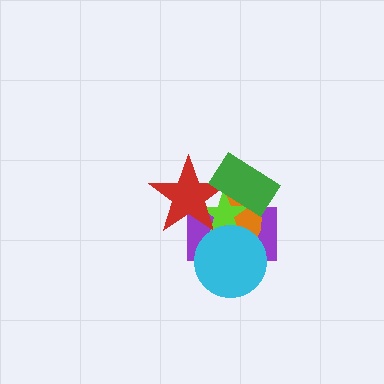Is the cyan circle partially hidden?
No, no other shape covers it.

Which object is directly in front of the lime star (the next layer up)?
The red star is directly in front of the lime star.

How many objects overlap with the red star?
4 objects overlap with the red star.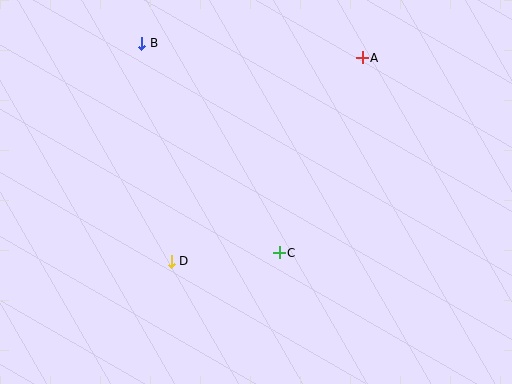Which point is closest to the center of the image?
Point C at (279, 253) is closest to the center.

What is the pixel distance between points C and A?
The distance between C and A is 212 pixels.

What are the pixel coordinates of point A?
Point A is at (362, 58).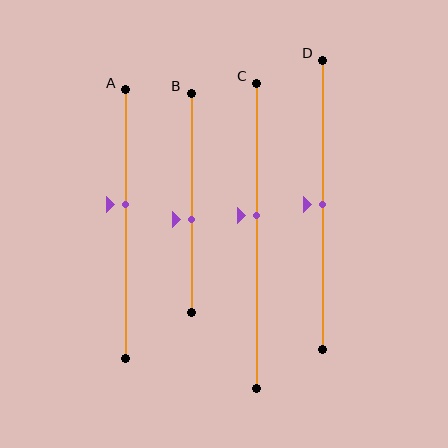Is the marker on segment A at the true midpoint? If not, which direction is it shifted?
No, the marker on segment A is shifted upward by about 7% of the segment length.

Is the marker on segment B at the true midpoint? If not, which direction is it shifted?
No, the marker on segment B is shifted downward by about 7% of the segment length.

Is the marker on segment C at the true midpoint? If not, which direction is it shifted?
No, the marker on segment C is shifted upward by about 6% of the segment length.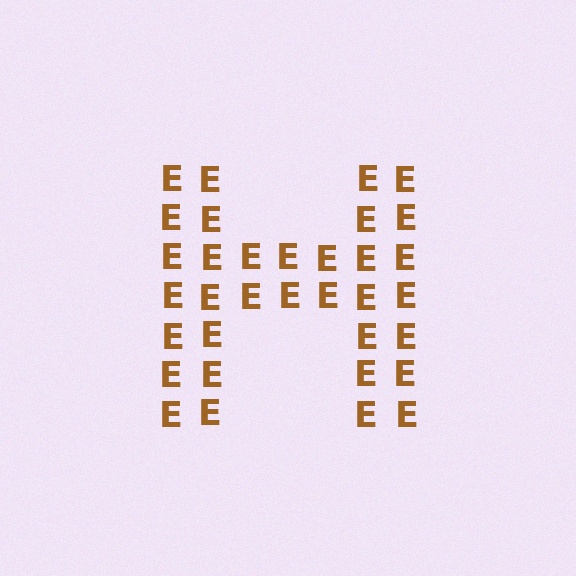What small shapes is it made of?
It is made of small letter E's.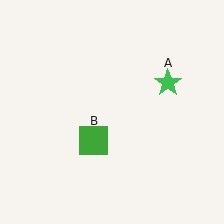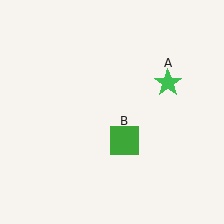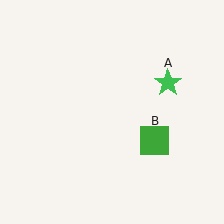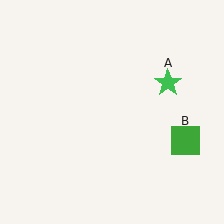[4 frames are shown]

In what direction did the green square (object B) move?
The green square (object B) moved right.